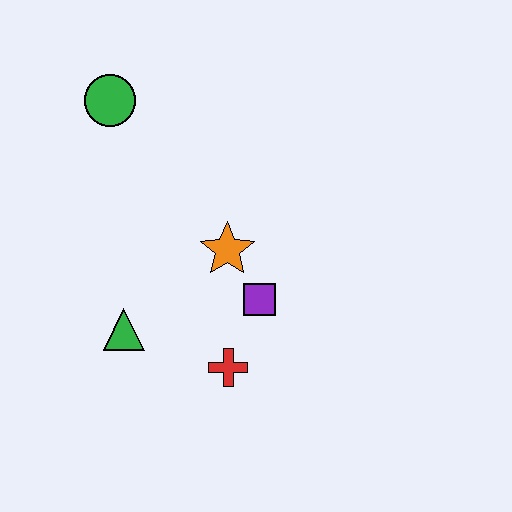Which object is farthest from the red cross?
The green circle is farthest from the red cross.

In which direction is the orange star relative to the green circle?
The orange star is below the green circle.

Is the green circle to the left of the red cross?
Yes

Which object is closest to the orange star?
The purple square is closest to the orange star.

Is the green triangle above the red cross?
Yes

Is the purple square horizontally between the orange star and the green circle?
No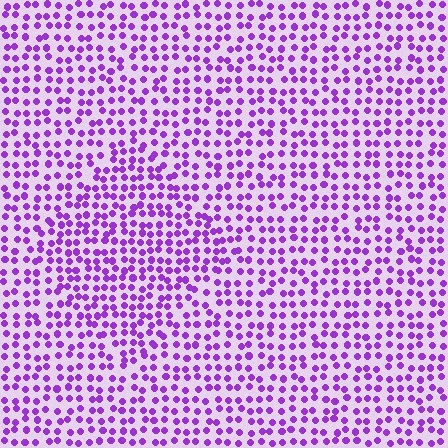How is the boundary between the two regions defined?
The boundary is defined by a change in element density (approximately 1.4x ratio). All elements are the same color, size, and shape.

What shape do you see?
I see a diamond.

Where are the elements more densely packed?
The elements are more densely packed inside the diamond boundary.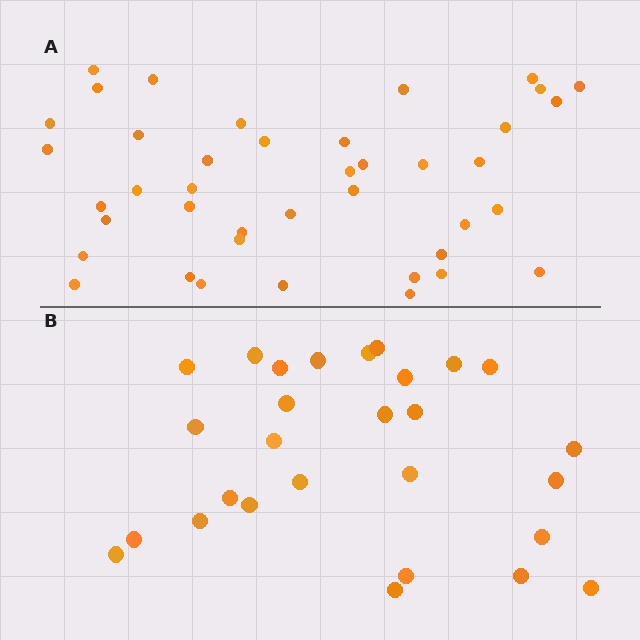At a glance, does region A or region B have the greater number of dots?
Region A (the top region) has more dots.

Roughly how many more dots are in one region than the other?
Region A has approximately 15 more dots than region B.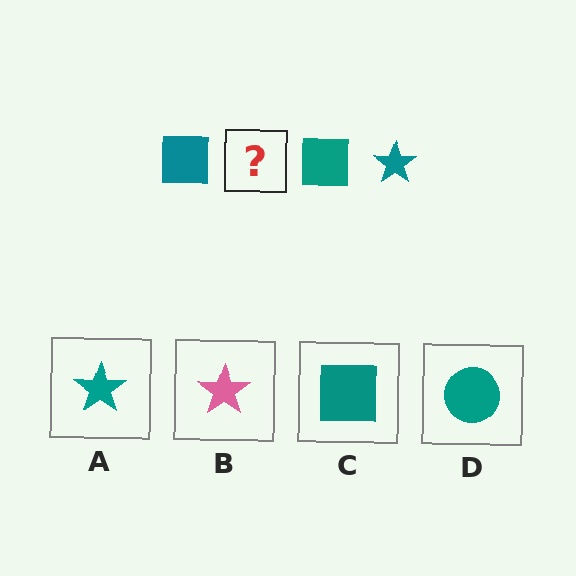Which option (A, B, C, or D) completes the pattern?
A.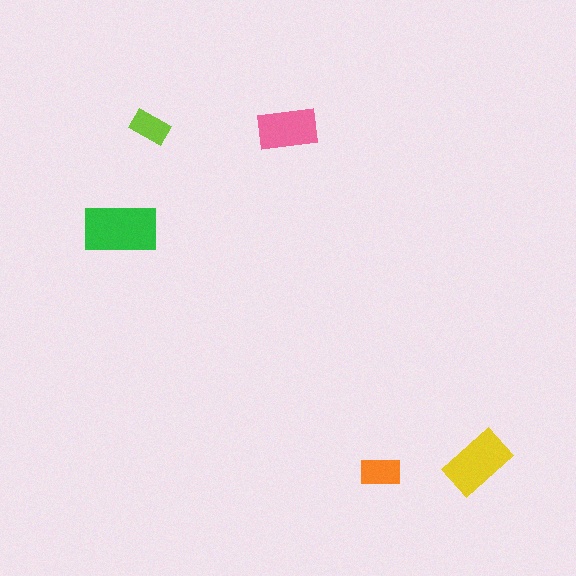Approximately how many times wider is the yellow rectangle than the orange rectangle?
About 1.5 times wider.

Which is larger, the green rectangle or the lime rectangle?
The green one.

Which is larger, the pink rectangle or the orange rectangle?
The pink one.